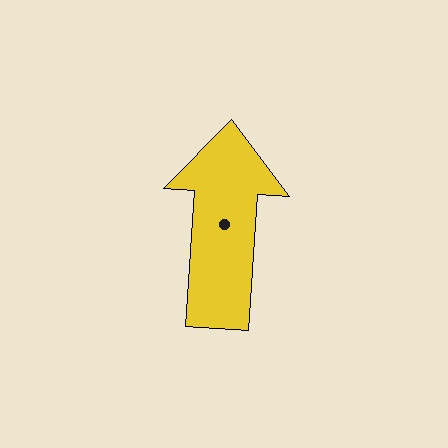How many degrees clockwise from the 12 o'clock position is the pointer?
Approximately 4 degrees.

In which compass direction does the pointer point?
North.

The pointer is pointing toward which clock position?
Roughly 12 o'clock.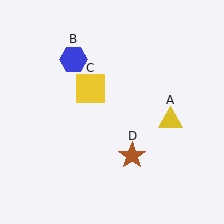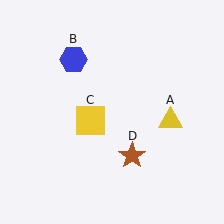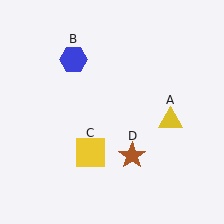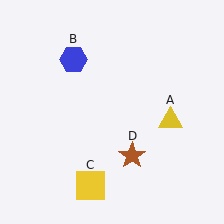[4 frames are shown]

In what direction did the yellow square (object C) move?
The yellow square (object C) moved down.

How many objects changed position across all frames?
1 object changed position: yellow square (object C).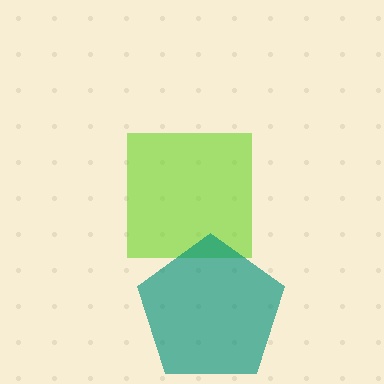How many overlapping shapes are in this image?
There are 2 overlapping shapes in the image.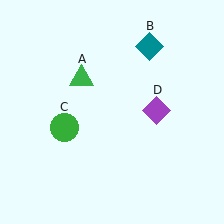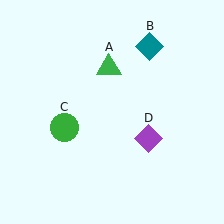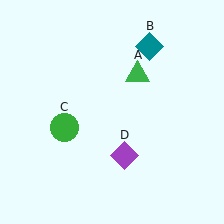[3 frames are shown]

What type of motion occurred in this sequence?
The green triangle (object A), purple diamond (object D) rotated clockwise around the center of the scene.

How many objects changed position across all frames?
2 objects changed position: green triangle (object A), purple diamond (object D).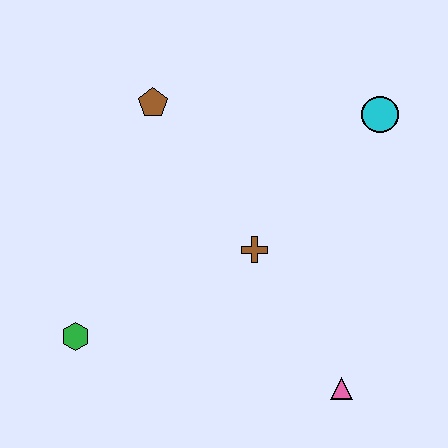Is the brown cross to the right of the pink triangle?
No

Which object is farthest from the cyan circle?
The green hexagon is farthest from the cyan circle.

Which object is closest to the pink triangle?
The brown cross is closest to the pink triangle.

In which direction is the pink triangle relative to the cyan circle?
The pink triangle is below the cyan circle.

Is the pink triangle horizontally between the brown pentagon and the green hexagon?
No